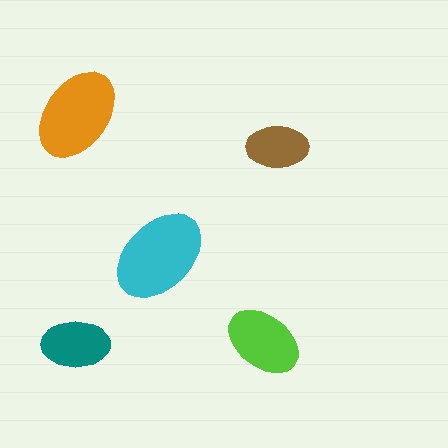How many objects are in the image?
There are 5 objects in the image.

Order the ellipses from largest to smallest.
the cyan one, the orange one, the lime one, the teal one, the brown one.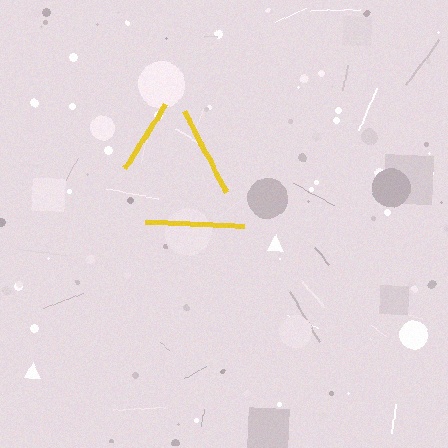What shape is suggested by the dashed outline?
The dashed outline suggests a triangle.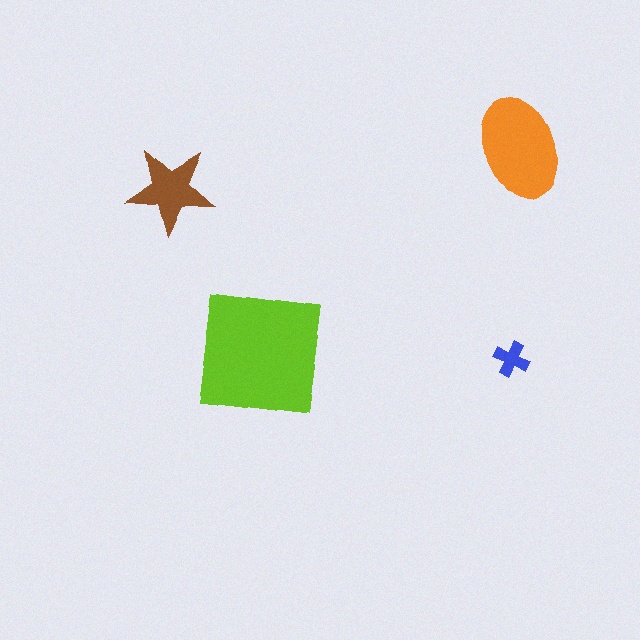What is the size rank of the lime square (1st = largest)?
1st.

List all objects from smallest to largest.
The blue cross, the brown star, the orange ellipse, the lime square.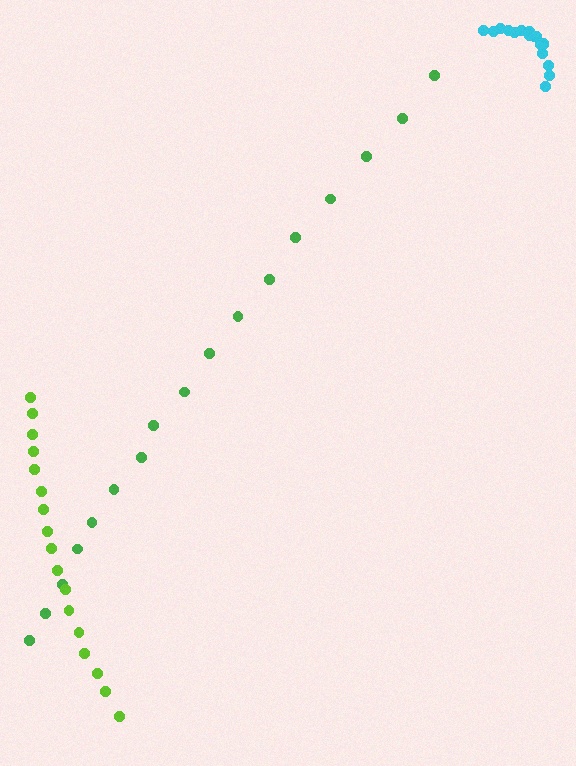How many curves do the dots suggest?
There are 3 distinct paths.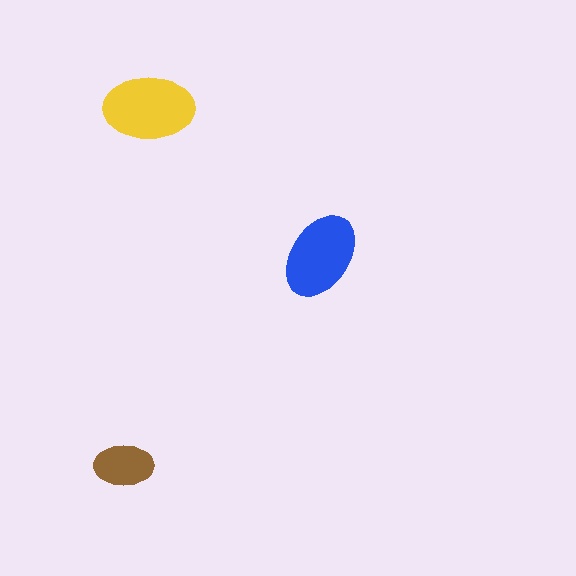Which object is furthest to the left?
The brown ellipse is leftmost.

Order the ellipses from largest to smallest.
the yellow one, the blue one, the brown one.